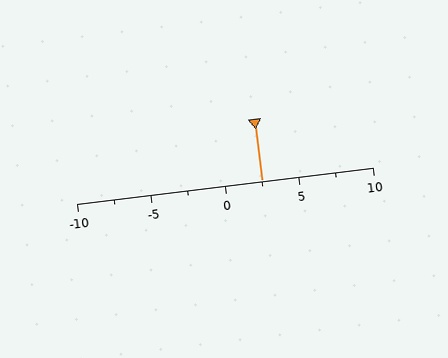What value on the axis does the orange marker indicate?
The marker indicates approximately 2.5.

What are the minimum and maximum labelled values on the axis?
The axis runs from -10 to 10.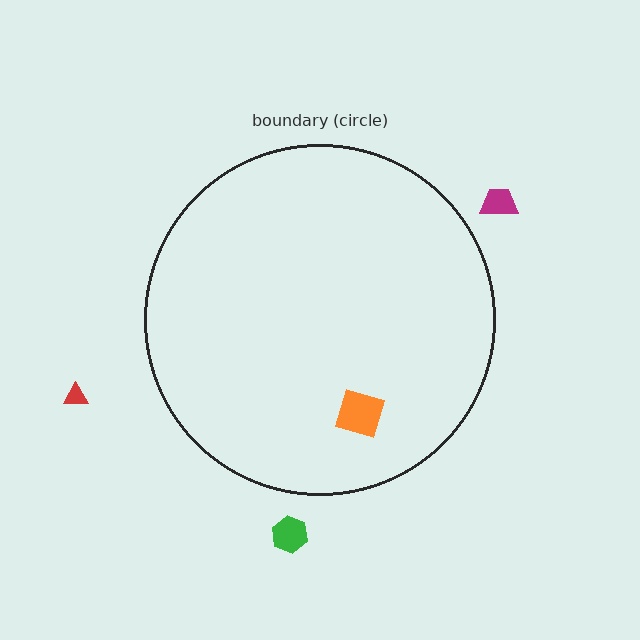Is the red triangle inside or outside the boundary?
Outside.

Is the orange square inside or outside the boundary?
Inside.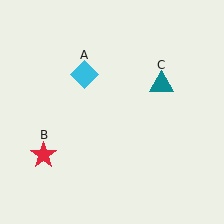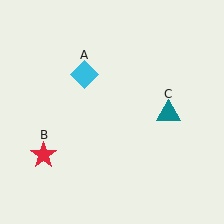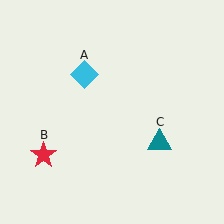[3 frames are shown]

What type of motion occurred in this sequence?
The teal triangle (object C) rotated clockwise around the center of the scene.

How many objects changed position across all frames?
1 object changed position: teal triangle (object C).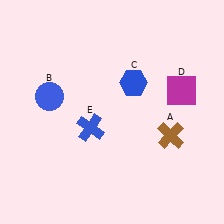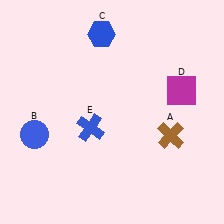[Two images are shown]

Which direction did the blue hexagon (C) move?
The blue hexagon (C) moved up.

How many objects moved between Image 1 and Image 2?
2 objects moved between the two images.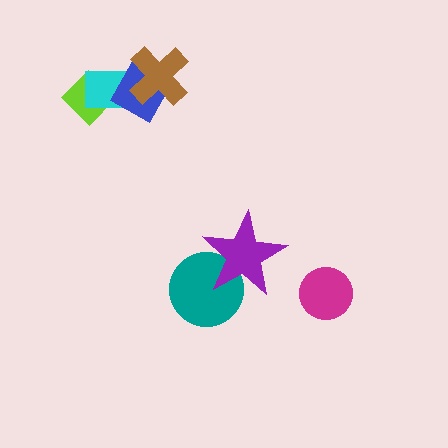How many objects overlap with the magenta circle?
0 objects overlap with the magenta circle.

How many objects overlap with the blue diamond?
3 objects overlap with the blue diamond.